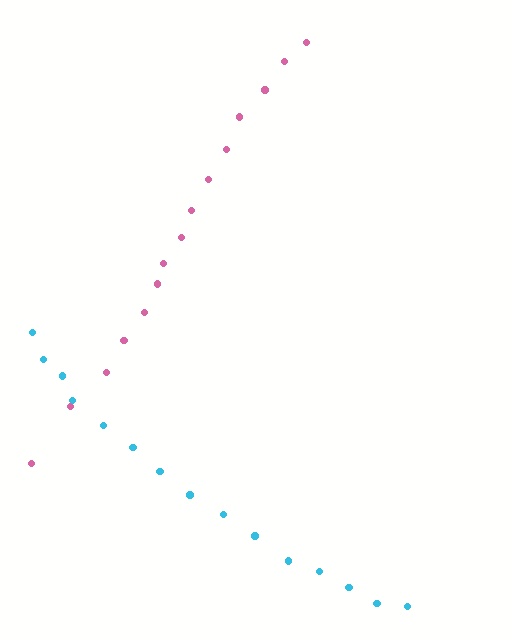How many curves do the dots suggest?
There are 2 distinct paths.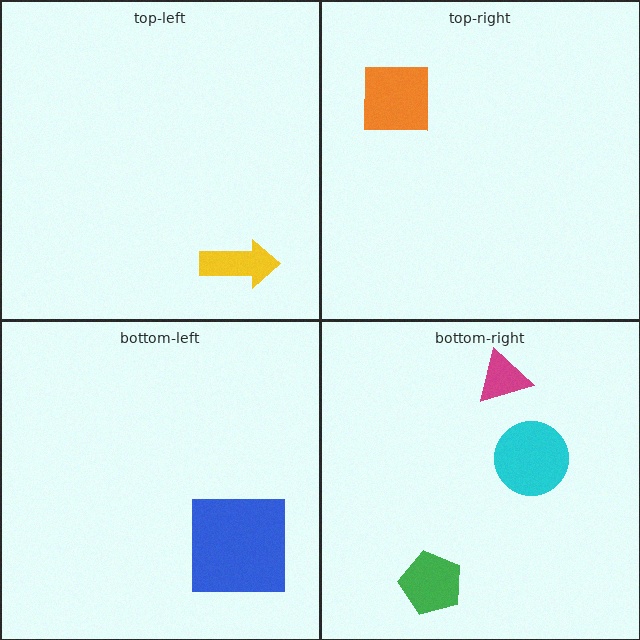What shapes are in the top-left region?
The yellow arrow.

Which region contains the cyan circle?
The bottom-right region.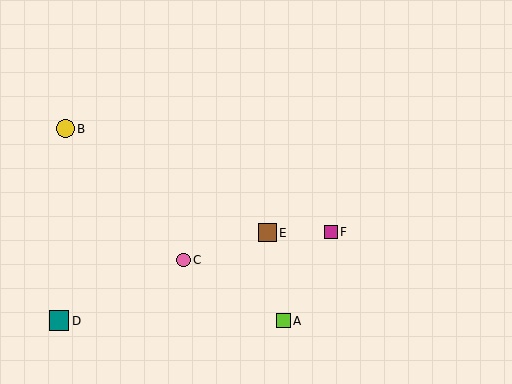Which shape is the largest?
The teal square (labeled D) is the largest.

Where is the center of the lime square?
The center of the lime square is at (283, 321).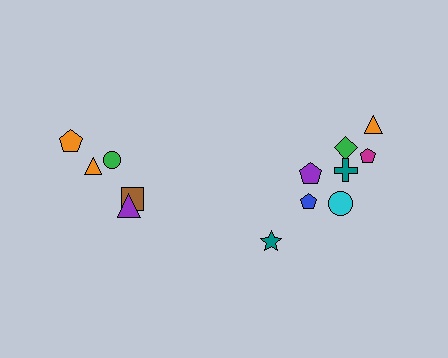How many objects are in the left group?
There are 5 objects.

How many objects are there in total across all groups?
There are 13 objects.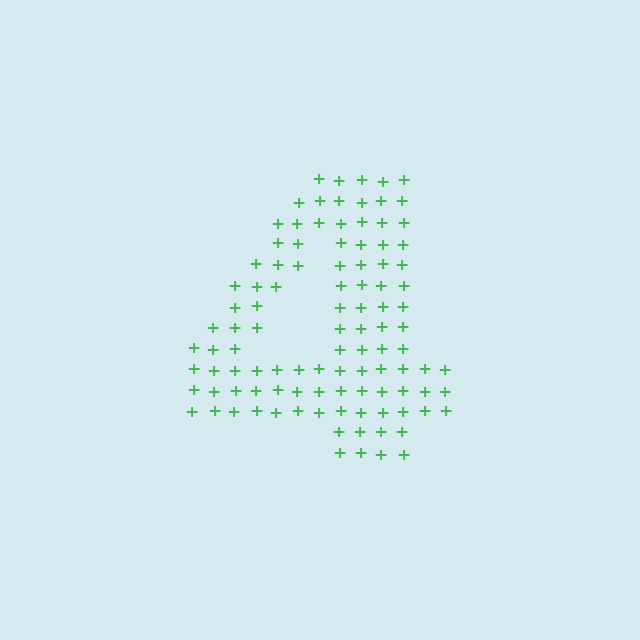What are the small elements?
The small elements are plus signs.